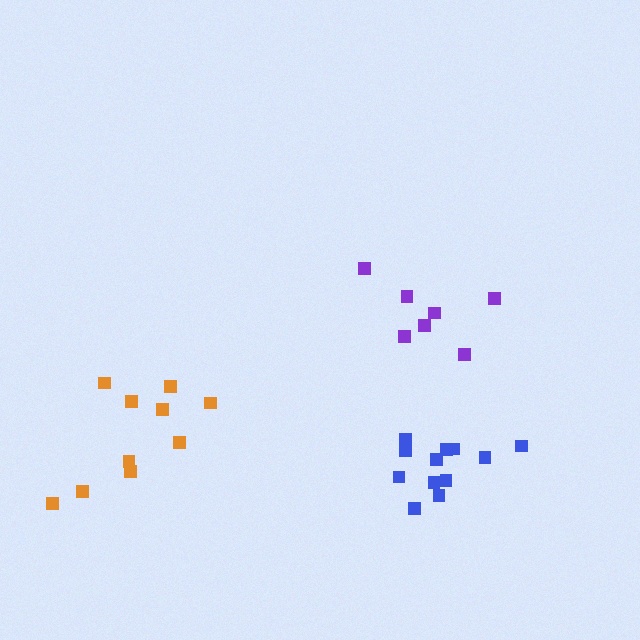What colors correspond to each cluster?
The clusters are colored: purple, blue, orange.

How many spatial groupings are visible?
There are 3 spatial groupings.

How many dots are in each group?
Group 1: 7 dots, Group 2: 12 dots, Group 3: 10 dots (29 total).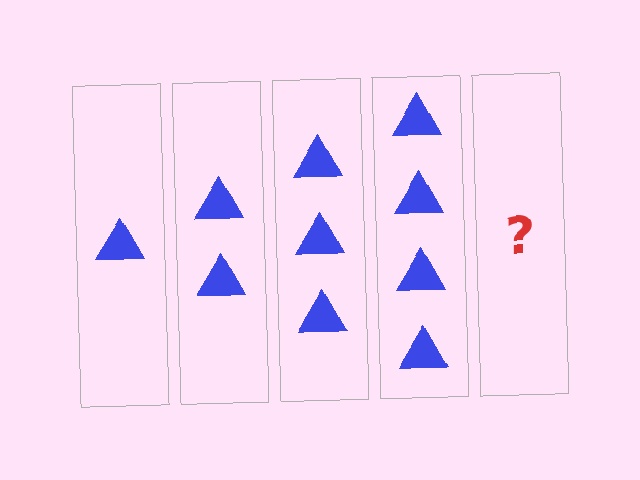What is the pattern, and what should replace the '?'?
The pattern is that each step adds one more triangle. The '?' should be 5 triangles.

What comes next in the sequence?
The next element should be 5 triangles.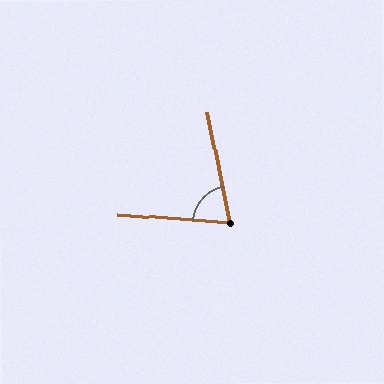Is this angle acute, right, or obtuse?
It is acute.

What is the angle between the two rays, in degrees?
Approximately 74 degrees.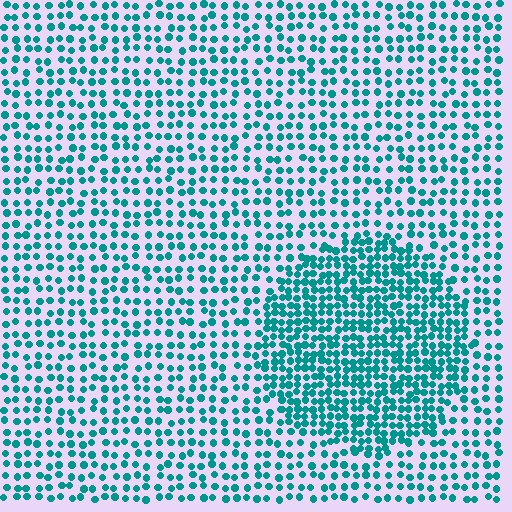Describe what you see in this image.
The image contains small teal elements arranged at two different densities. A circle-shaped region is visible where the elements are more densely packed than the surrounding area.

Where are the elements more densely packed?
The elements are more densely packed inside the circle boundary.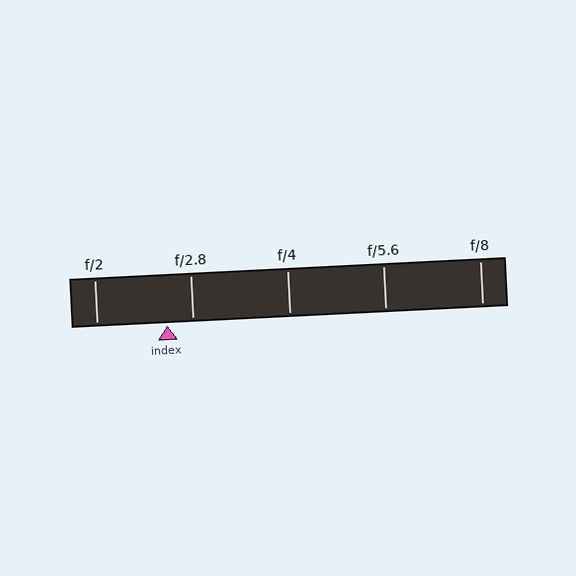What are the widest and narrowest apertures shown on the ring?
The widest aperture shown is f/2 and the narrowest is f/8.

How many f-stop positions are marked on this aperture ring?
There are 5 f-stop positions marked.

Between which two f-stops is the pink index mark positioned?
The index mark is between f/2 and f/2.8.